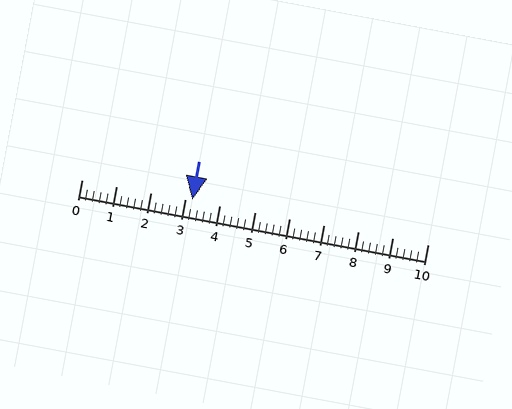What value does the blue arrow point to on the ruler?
The blue arrow points to approximately 3.2.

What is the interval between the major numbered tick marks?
The major tick marks are spaced 1 units apart.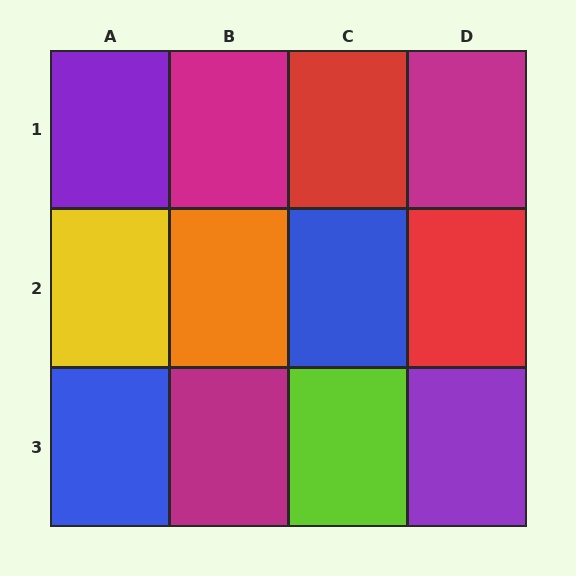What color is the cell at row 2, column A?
Yellow.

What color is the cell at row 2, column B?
Orange.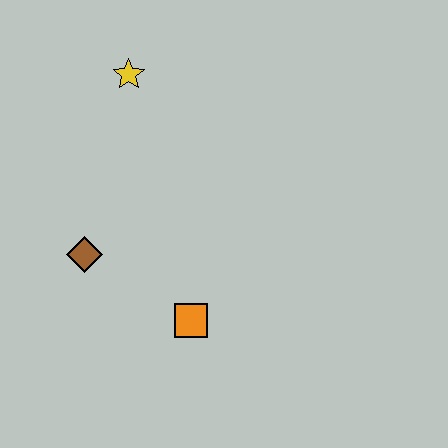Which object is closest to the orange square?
The brown diamond is closest to the orange square.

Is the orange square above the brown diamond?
No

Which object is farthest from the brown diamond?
The yellow star is farthest from the brown diamond.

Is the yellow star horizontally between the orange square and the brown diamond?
Yes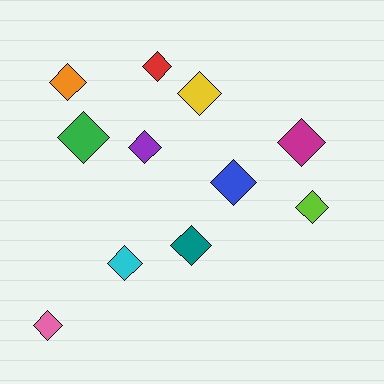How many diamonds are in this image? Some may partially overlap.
There are 11 diamonds.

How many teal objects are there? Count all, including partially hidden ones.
There is 1 teal object.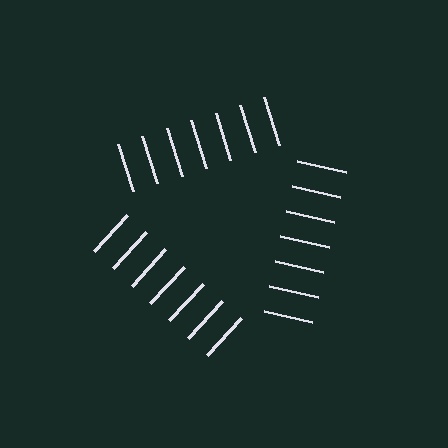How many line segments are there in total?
21 — 7 along each of the 3 edges.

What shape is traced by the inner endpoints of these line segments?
An illusory triangle — the line segments terminate on its edges but no continuous stroke is drawn.